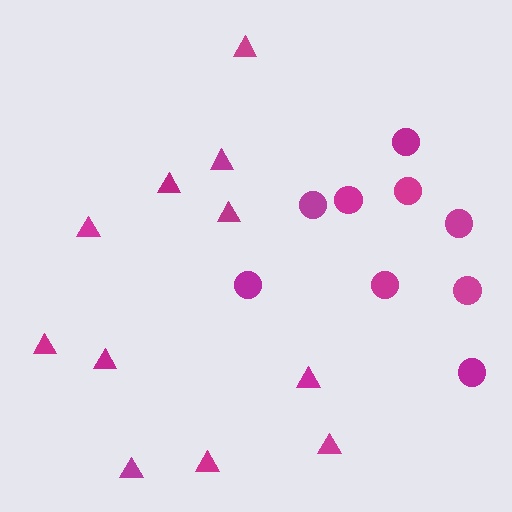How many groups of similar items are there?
There are 2 groups: one group of circles (9) and one group of triangles (11).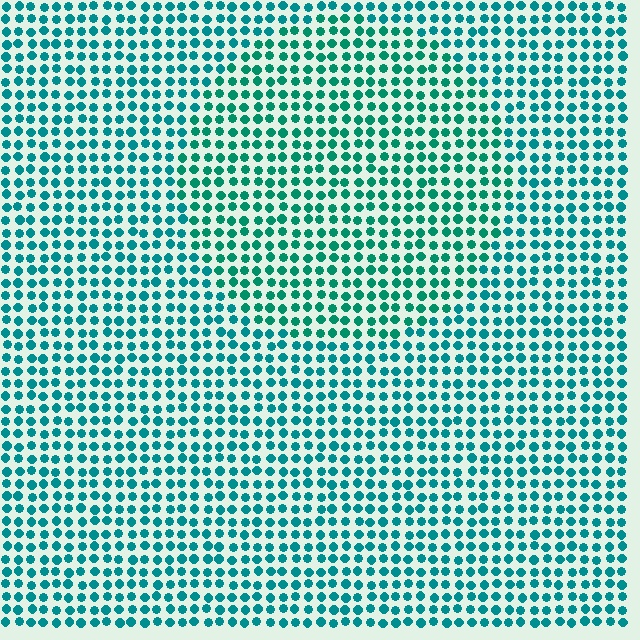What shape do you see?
I see a circle.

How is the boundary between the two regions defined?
The boundary is defined purely by a slight shift in hue (about 18 degrees). Spacing, size, and orientation are identical on both sides.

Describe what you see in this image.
The image is filled with small teal elements in a uniform arrangement. A circle-shaped region is visible where the elements are tinted to a slightly different hue, forming a subtle color boundary.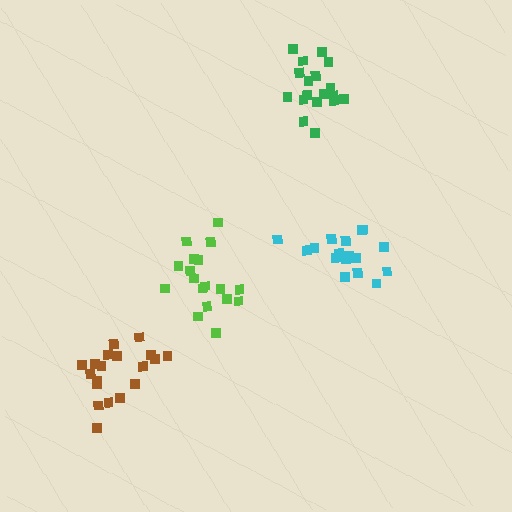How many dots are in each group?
Group 1: 18 dots, Group 2: 18 dots, Group 3: 17 dots, Group 4: 19 dots (72 total).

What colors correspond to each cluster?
The clusters are colored: lime, green, cyan, brown.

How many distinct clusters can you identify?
There are 4 distinct clusters.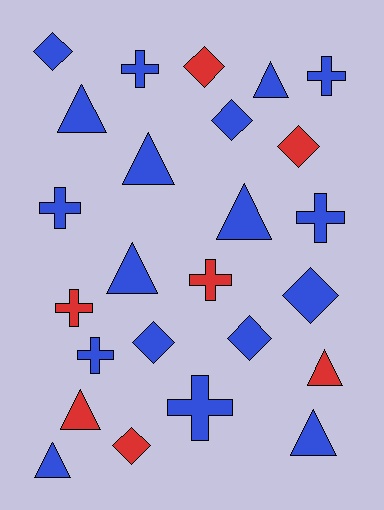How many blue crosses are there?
There are 6 blue crosses.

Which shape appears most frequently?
Triangle, with 9 objects.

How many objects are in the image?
There are 25 objects.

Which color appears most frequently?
Blue, with 18 objects.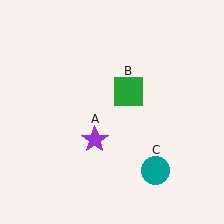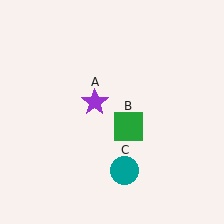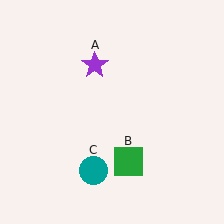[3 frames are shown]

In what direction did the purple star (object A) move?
The purple star (object A) moved up.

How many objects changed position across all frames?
3 objects changed position: purple star (object A), green square (object B), teal circle (object C).